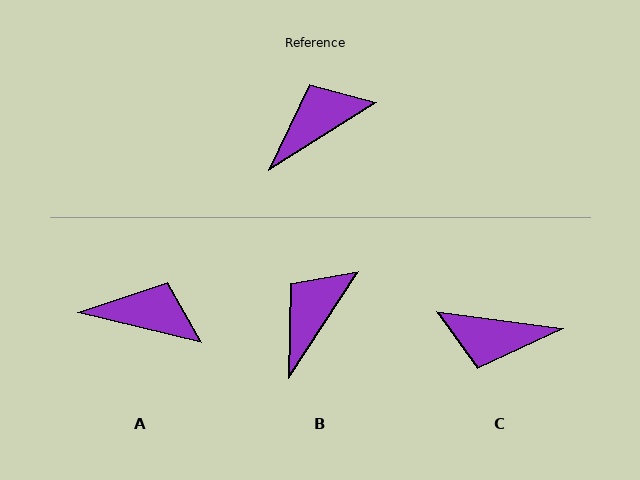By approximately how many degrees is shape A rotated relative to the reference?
Approximately 46 degrees clockwise.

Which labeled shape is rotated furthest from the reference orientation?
C, about 141 degrees away.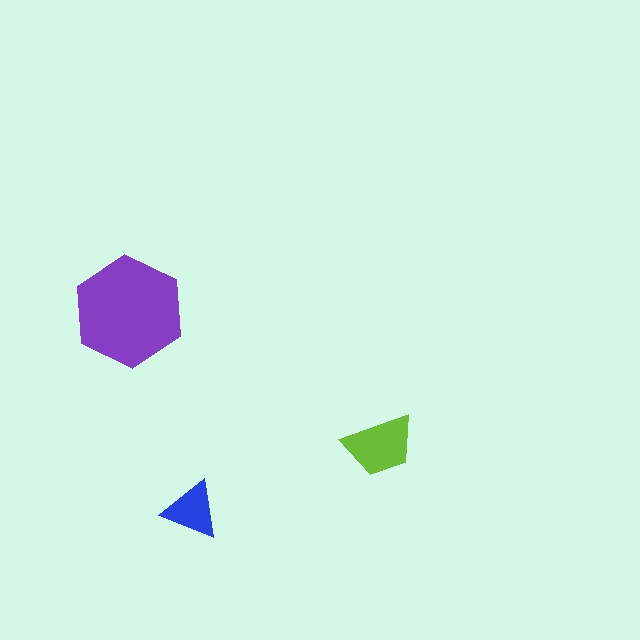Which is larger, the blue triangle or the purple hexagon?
The purple hexagon.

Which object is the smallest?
The blue triangle.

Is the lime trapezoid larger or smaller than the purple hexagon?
Smaller.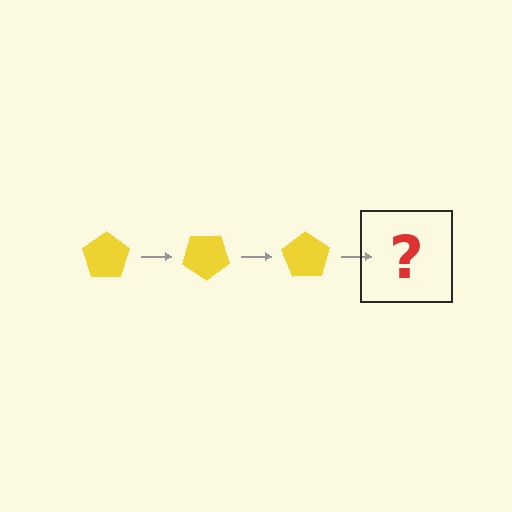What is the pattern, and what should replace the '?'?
The pattern is that the pentagon rotates 35 degrees each step. The '?' should be a yellow pentagon rotated 105 degrees.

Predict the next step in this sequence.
The next step is a yellow pentagon rotated 105 degrees.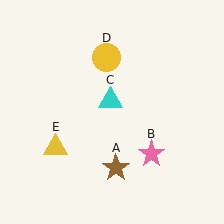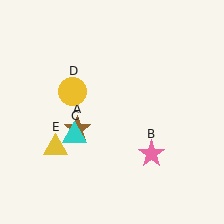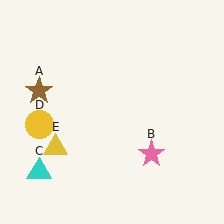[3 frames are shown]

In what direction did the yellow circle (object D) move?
The yellow circle (object D) moved down and to the left.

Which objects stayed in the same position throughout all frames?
Pink star (object B) and yellow triangle (object E) remained stationary.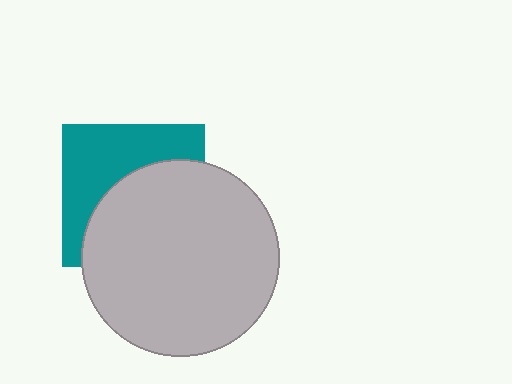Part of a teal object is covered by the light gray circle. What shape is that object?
It is a square.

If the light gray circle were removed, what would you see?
You would see the complete teal square.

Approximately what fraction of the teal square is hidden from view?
Roughly 55% of the teal square is hidden behind the light gray circle.